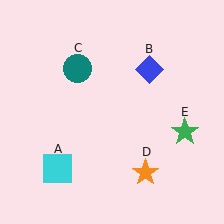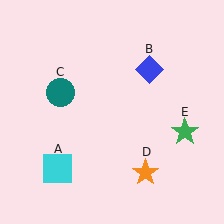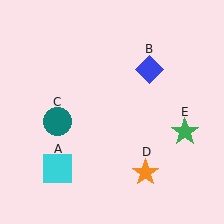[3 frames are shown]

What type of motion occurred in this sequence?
The teal circle (object C) rotated counterclockwise around the center of the scene.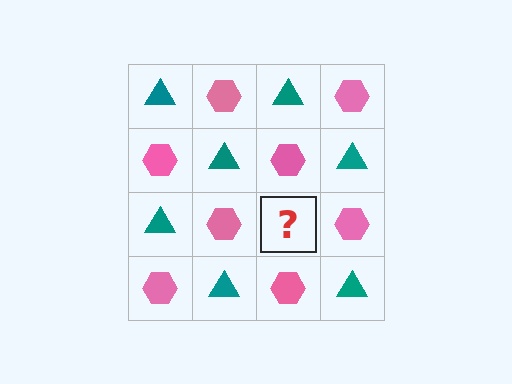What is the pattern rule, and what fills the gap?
The rule is that it alternates teal triangle and pink hexagon in a checkerboard pattern. The gap should be filled with a teal triangle.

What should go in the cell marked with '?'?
The missing cell should contain a teal triangle.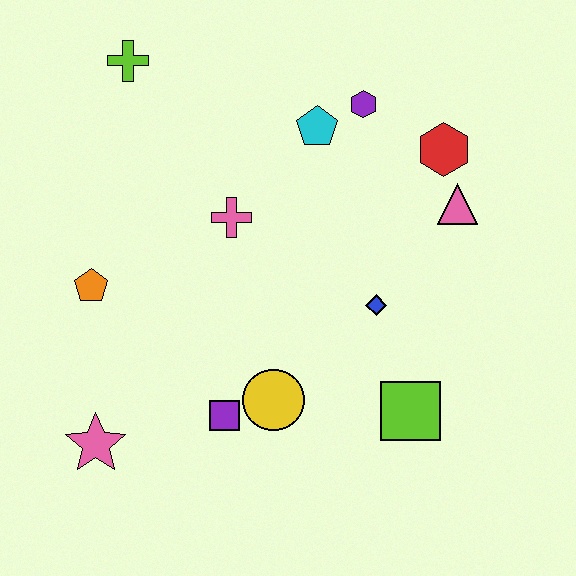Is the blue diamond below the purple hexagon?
Yes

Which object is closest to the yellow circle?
The purple square is closest to the yellow circle.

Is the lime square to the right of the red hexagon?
No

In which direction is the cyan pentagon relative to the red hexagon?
The cyan pentagon is to the left of the red hexagon.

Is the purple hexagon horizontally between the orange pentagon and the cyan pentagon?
No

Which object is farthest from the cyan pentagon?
The pink star is farthest from the cyan pentagon.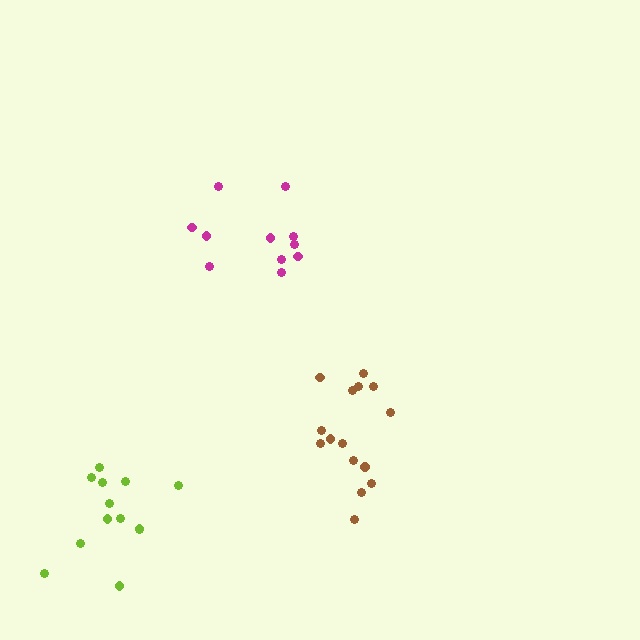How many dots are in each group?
Group 1: 11 dots, Group 2: 13 dots, Group 3: 15 dots (39 total).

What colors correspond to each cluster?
The clusters are colored: magenta, lime, brown.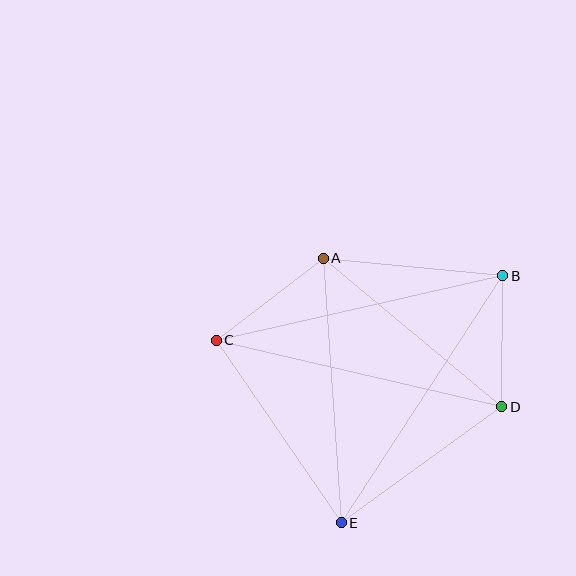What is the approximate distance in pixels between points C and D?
The distance between C and D is approximately 293 pixels.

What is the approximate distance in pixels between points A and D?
The distance between A and D is approximately 232 pixels.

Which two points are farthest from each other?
Points B and E are farthest from each other.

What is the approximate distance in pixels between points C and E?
The distance between C and E is approximately 221 pixels.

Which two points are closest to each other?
Points B and D are closest to each other.